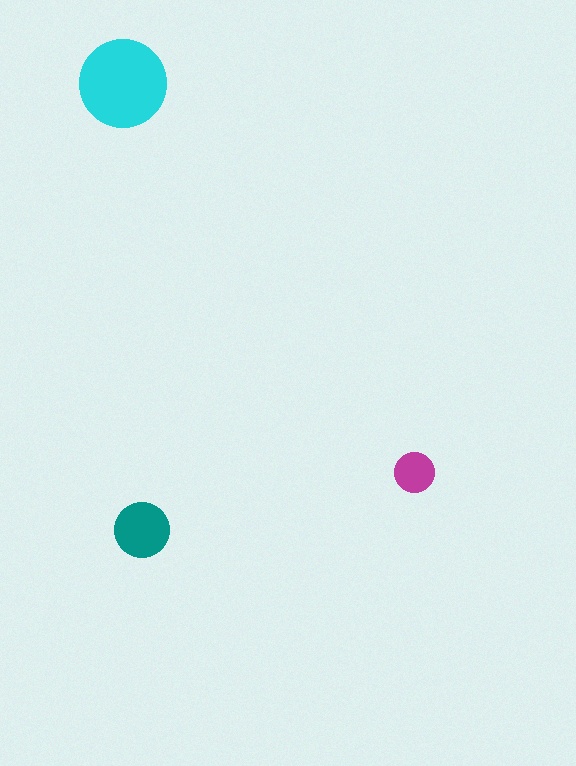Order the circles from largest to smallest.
the cyan one, the teal one, the magenta one.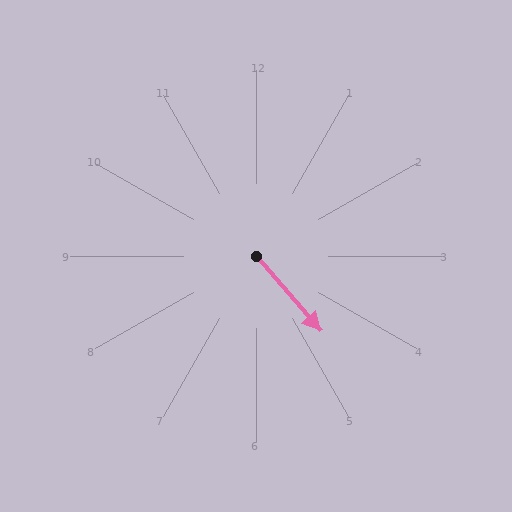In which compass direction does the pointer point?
Southeast.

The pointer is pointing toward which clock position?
Roughly 5 o'clock.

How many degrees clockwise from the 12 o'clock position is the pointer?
Approximately 139 degrees.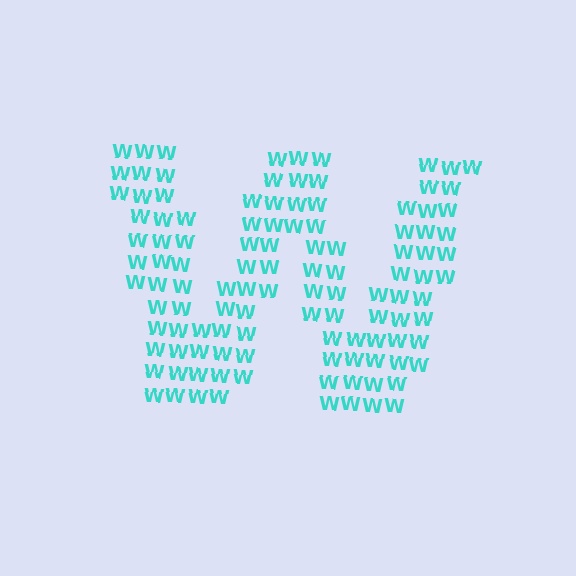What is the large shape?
The large shape is the letter W.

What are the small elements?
The small elements are letter W's.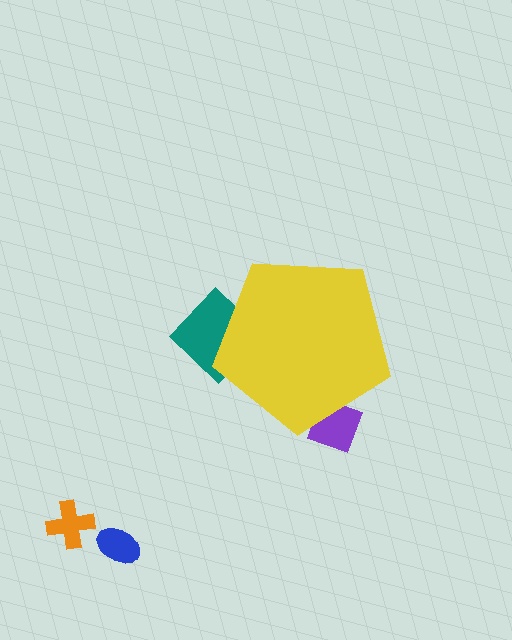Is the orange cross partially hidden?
No, the orange cross is fully visible.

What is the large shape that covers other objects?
A yellow pentagon.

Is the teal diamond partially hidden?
Yes, the teal diamond is partially hidden behind the yellow pentagon.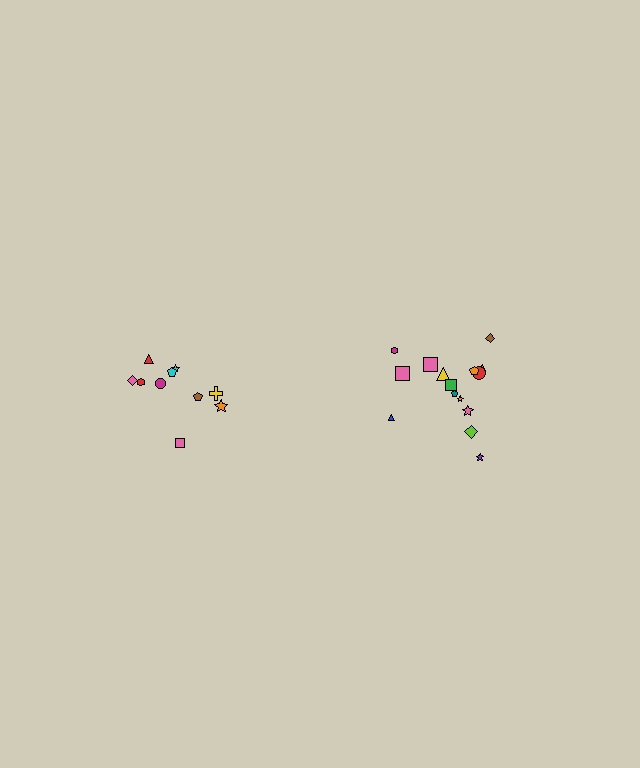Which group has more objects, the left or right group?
The right group.